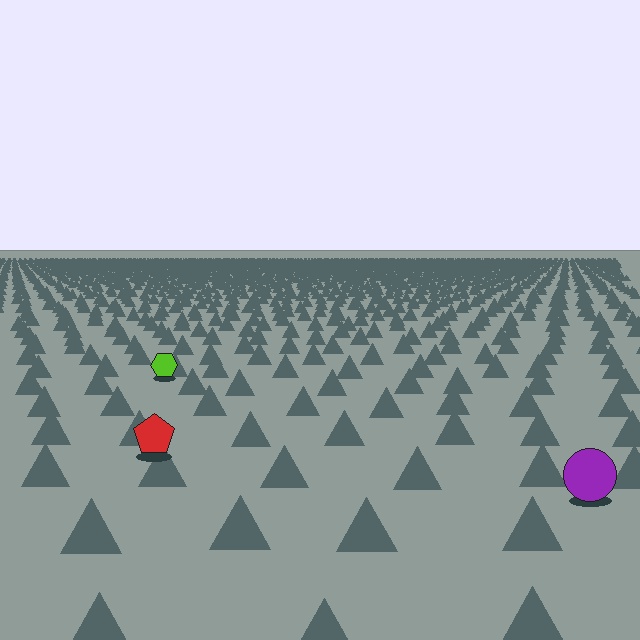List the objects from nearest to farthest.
From nearest to farthest: the purple circle, the red pentagon, the lime hexagon.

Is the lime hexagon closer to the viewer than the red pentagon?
No. The red pentagon is closer — you can tell from the texture gradient: the ground texture is coarser near it.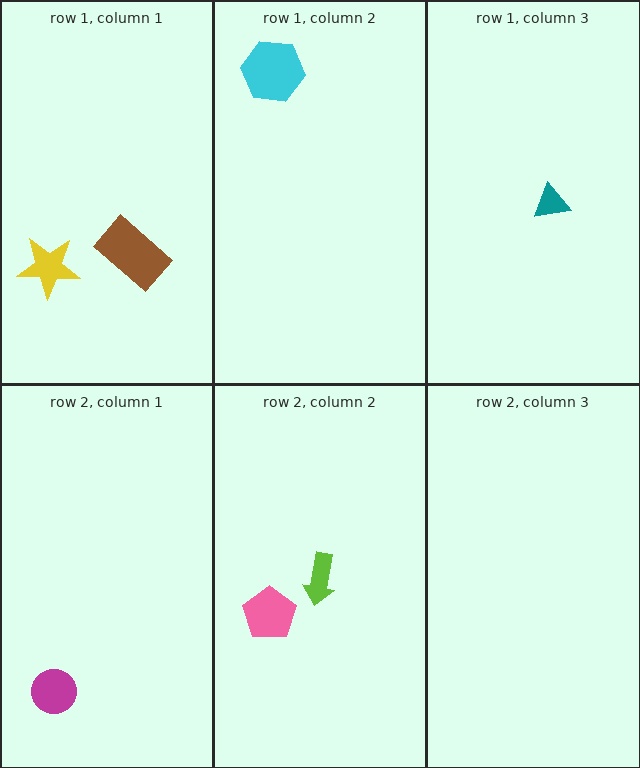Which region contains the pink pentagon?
The row 2, column 2 region.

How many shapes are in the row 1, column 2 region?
1.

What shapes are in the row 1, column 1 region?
The yellow star, the brown rectangle.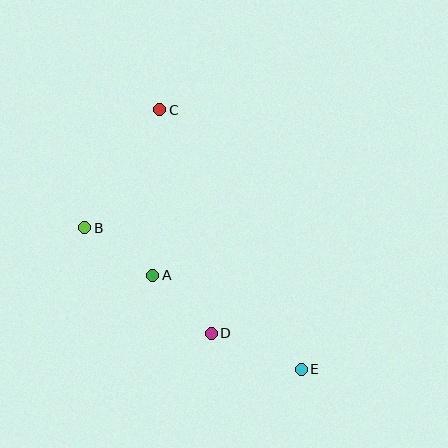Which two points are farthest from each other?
Points C and E are farthest from each other.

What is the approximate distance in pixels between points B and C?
The distance between B and C is approximately 140 pixels.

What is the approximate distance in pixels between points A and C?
The distance between A and C is approximately 166 pixels.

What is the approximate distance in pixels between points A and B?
The distance between A and B is approximately 83 pixels.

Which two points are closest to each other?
Points A and D are closest to each other.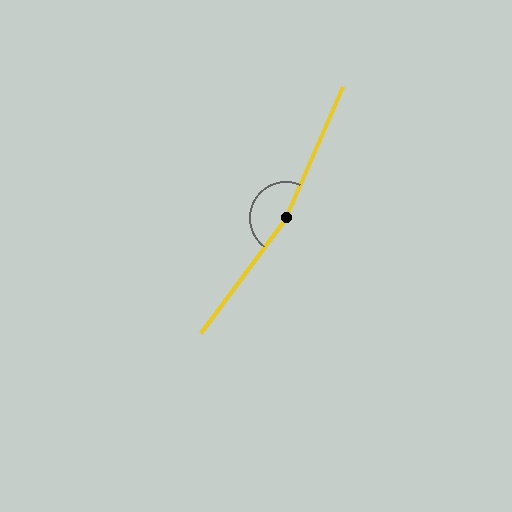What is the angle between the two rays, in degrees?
Approximately 167 degrees.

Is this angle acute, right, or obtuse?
It is obtuse.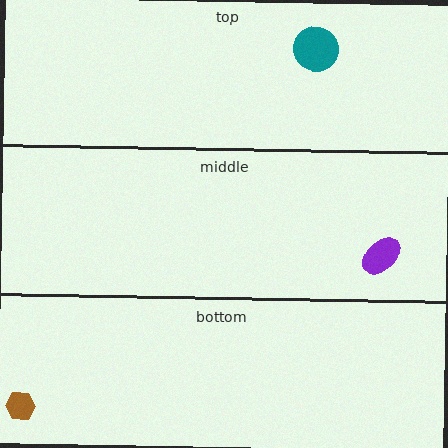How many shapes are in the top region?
1.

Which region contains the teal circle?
The top region.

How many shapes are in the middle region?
1.